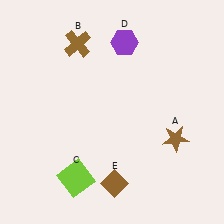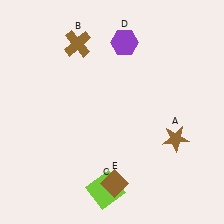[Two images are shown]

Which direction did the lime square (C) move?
The lime square (C) moved right.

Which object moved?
The lime square (C) moved right.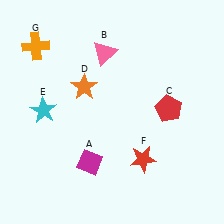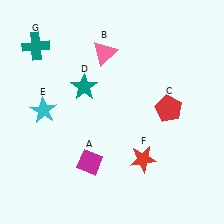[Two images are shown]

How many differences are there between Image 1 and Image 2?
There are 2 differences between the two images.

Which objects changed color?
D changed from orange to teal. G changed from orange to teal.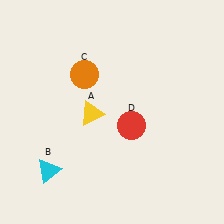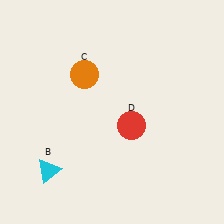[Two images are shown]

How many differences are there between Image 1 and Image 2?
There is 1 difference between the two images.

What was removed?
The yellow triangle (A) was removed in Image 2.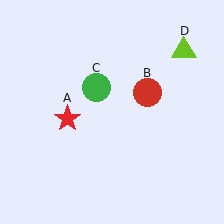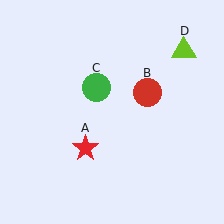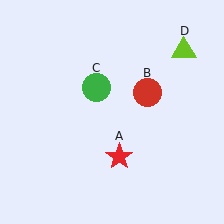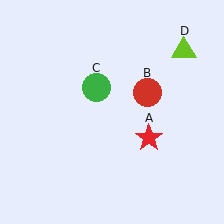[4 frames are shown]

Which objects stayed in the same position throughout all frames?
Red circle (object B) and green circle (object C) and lime triangle (object D) remained stationary.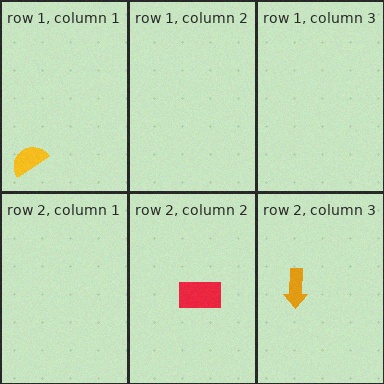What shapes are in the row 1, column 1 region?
The yellow semicircle.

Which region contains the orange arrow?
The row 2, column 3 region.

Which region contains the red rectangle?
The row 2, column 2 region.